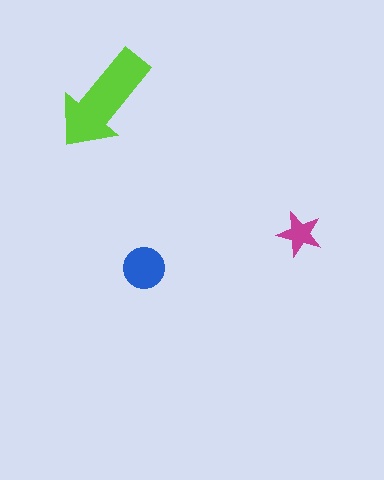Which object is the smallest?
The magenta star.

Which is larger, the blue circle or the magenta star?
The blue circle.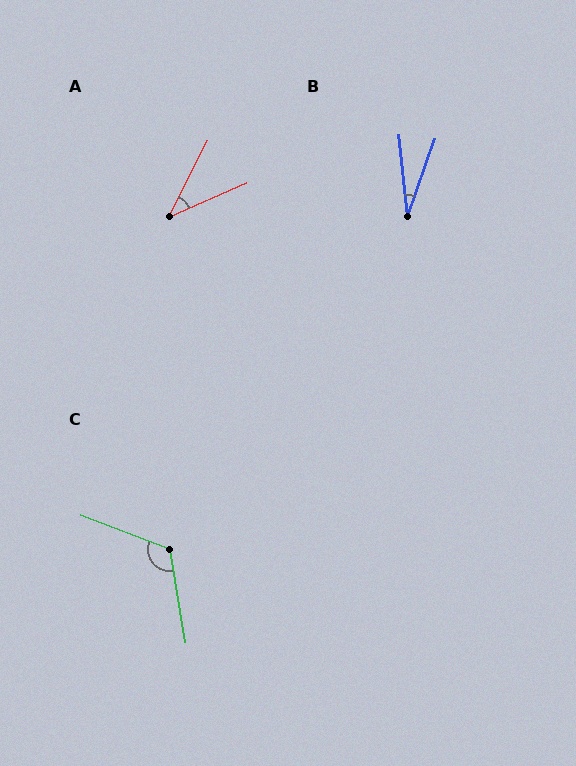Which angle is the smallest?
B, at approximately 25 degrees.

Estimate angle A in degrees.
Approximately 40 degrees.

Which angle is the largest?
C, at approximately 121 degrees.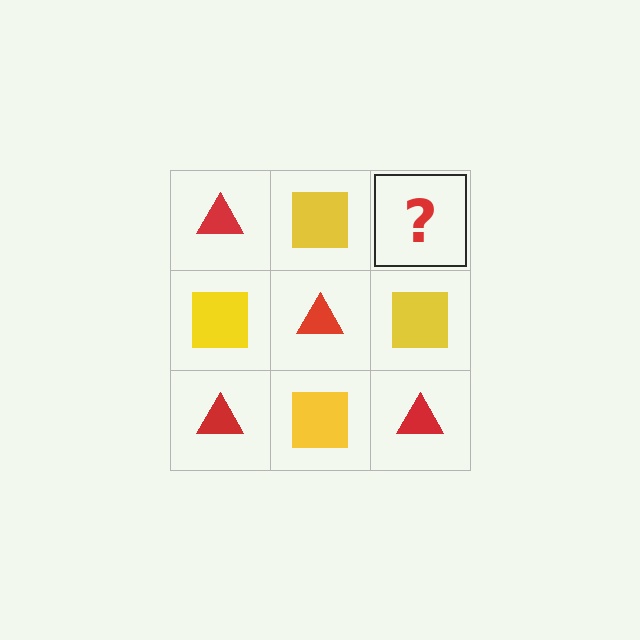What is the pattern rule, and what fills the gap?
The rule is that it alternates red triangle and yellow square in a checkerboard pattern. The gap should be filled with a red triangle.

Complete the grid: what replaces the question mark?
The question mark should be replaced with a red triangle.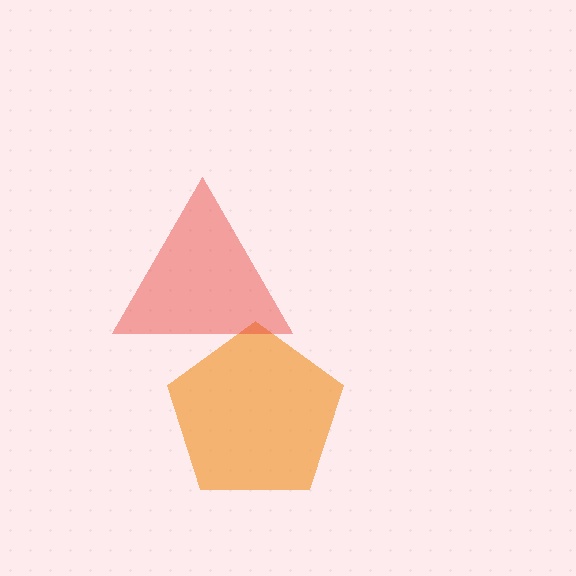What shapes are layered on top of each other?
The layered shapes are: an orange pentagon, a red triangle.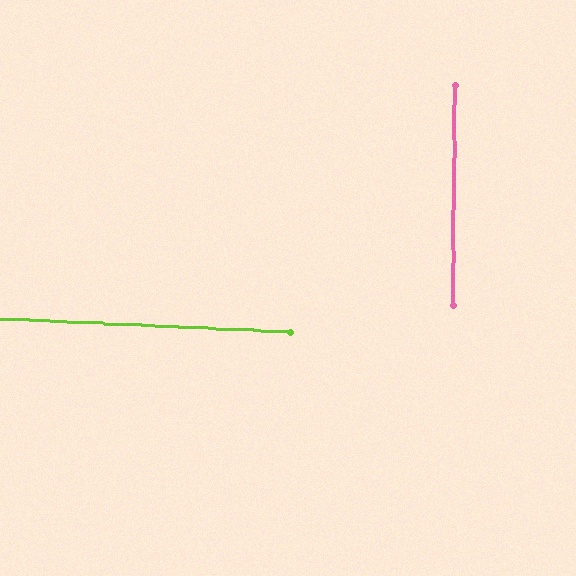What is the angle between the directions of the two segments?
Approximately 88 degrees.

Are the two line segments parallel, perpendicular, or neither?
Perpendicular — they meet at approximately 88°.